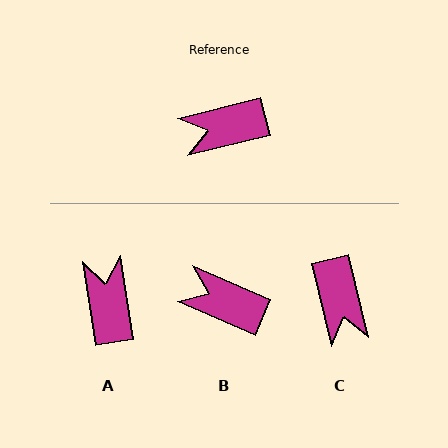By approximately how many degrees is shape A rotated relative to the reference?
Approximately 95 degrees clockwise.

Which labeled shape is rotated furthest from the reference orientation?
A, about 95 degrees away.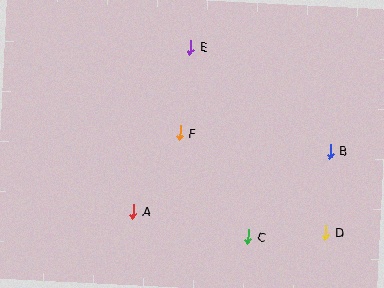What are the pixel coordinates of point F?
Point F is at (180, 133).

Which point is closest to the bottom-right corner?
Point D is closest to the bottom-right corner.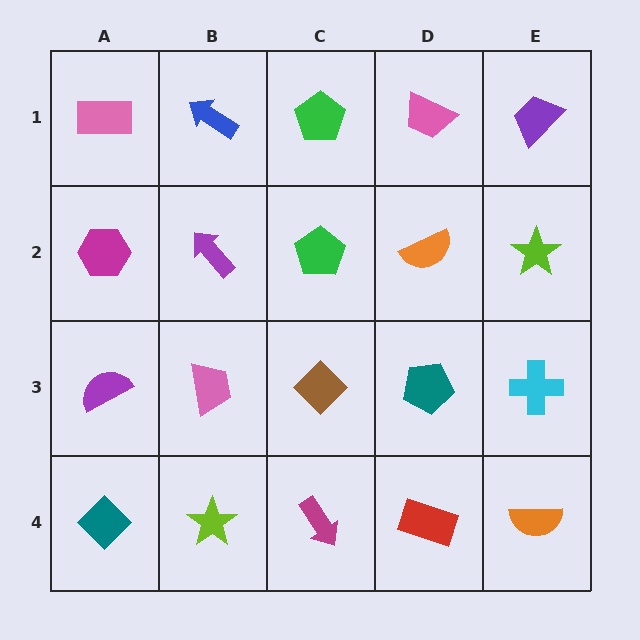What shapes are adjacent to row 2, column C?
A green pentagon (row 1, column C), a brown diamond (row 3, column C), a purple arrow (row 2, column B), an orange semicircle (row 2, column D).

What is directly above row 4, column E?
A cyan cross.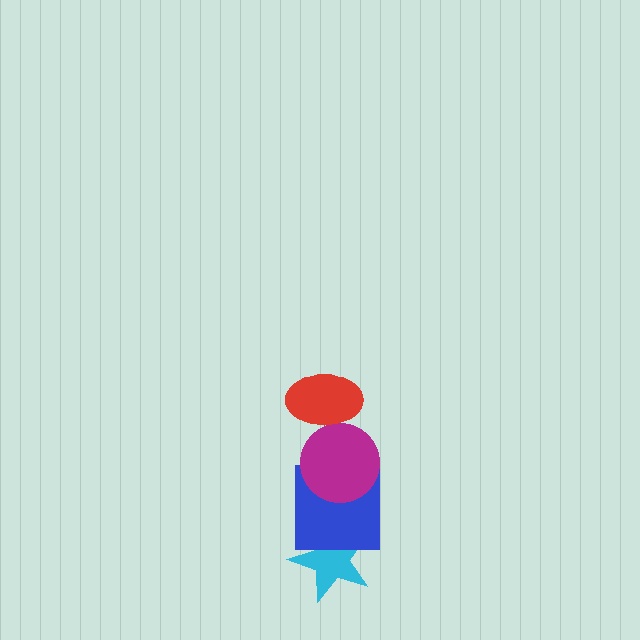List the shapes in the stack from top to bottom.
From top to bottom: the red ellipse, the magenta circle, the blue square, the cyan star.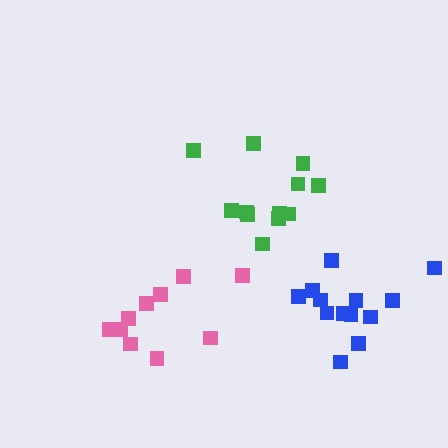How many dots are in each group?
Group 1: 10 dots, Group 2: 12 dots, Group 3: 13 dots (35 total).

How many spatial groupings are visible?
There are 3 spatial groupings.